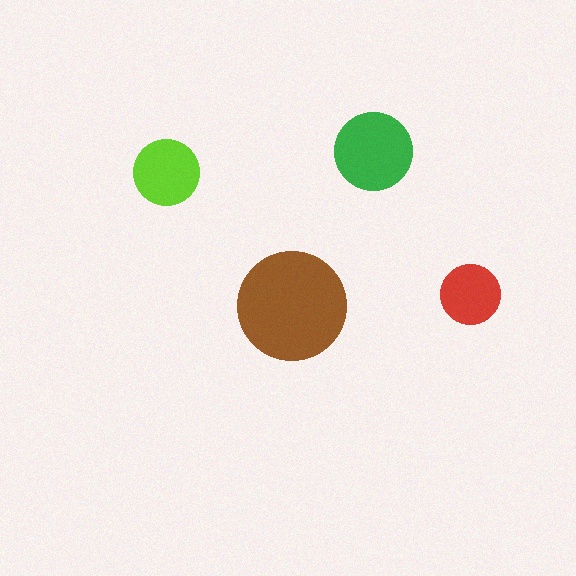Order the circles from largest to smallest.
the brown one, the green one, the lime one, the red one.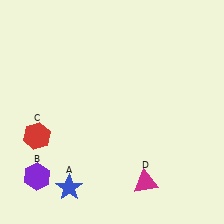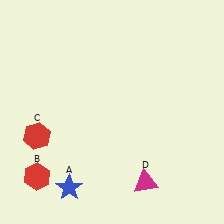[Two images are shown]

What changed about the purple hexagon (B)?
In Image 1, B is purple. In Image 2, it changed to red.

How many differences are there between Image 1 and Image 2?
There is 1 difference between the two images.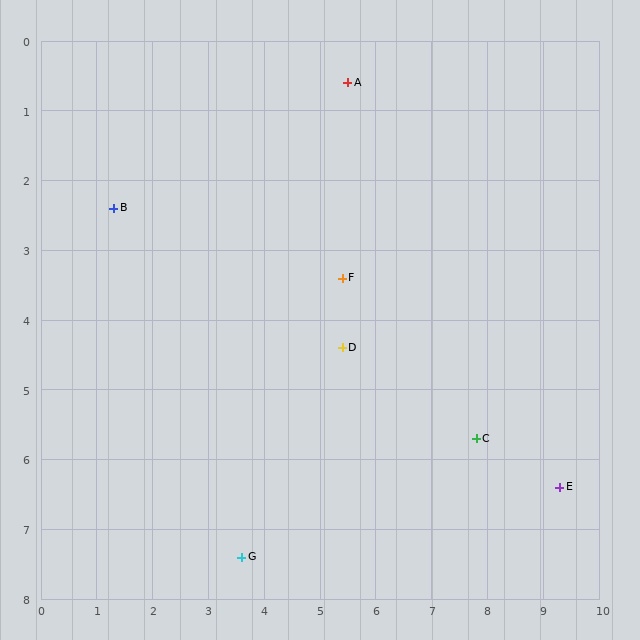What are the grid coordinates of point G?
Point G is at approximately (3.6, 7.4).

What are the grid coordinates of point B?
Point B is at approximately (1.3, 2.4).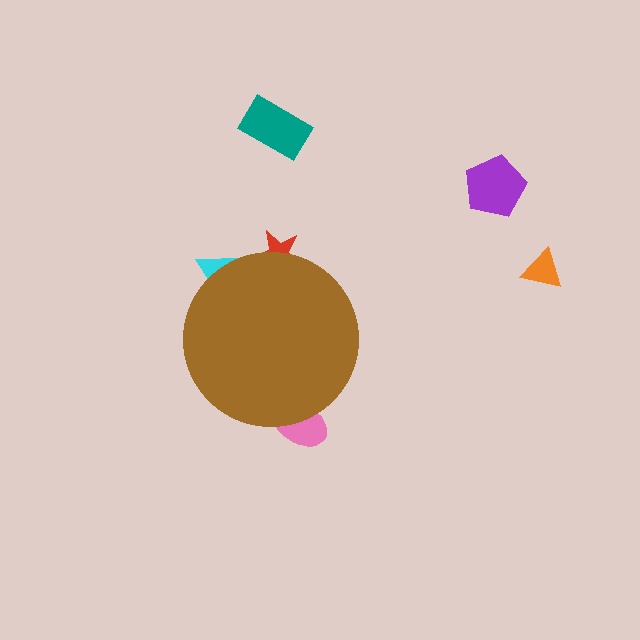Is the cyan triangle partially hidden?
Yes, the cyan triangle is partially hidden behind the brown circle.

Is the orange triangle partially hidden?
No, the orange triangle is fully visible.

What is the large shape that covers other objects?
A brown circle.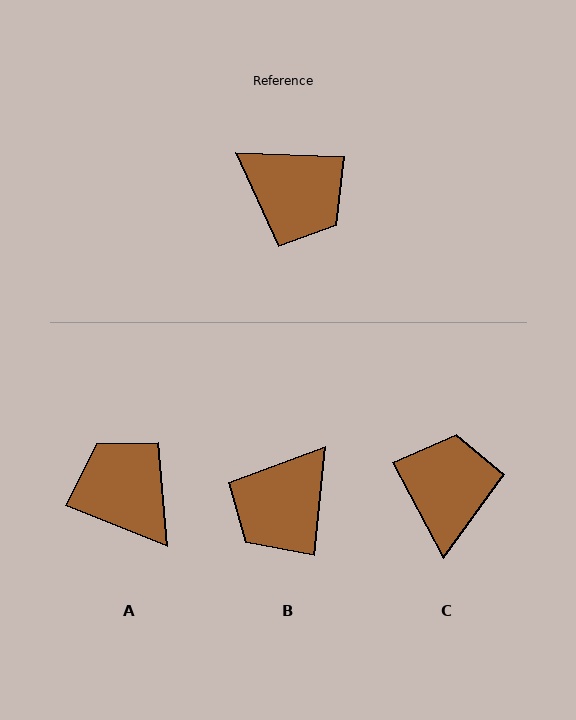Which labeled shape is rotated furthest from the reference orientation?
A, about 160 degrees away.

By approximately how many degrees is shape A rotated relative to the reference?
Approximately 160 degrees counter-clockwise.